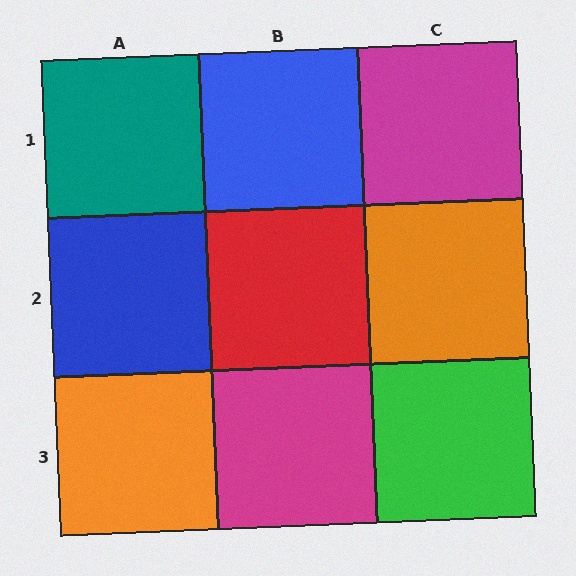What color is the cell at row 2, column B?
Red.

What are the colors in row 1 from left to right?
Teal, blue, magenta.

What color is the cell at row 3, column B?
Magenta.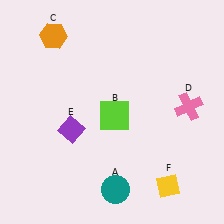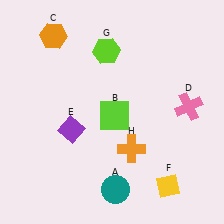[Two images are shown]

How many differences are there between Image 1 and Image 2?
There are 2 differences between the two images.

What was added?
A lime hexagon (G), an orange cross (H) were added in Image 2.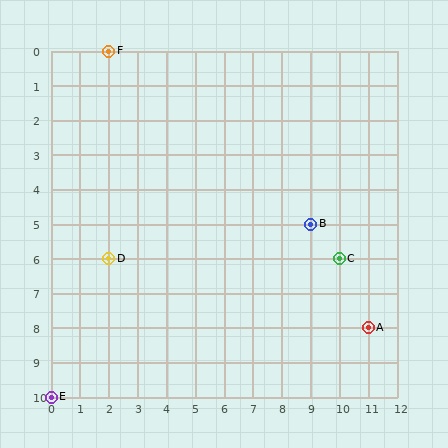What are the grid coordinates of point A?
Point A is at grid coordinates (11, 8).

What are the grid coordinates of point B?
Point B is at grid coordinates (9, 5).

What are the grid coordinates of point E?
Point E is at grid coordinates (0, 10).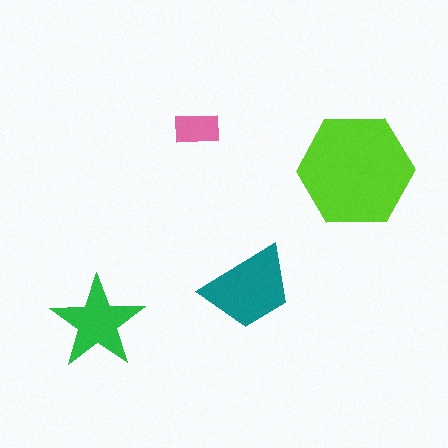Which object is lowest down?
The green star is bottommost.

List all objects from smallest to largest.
The pink rectangle, the green star, the teal trapezoid, the lime hexagon.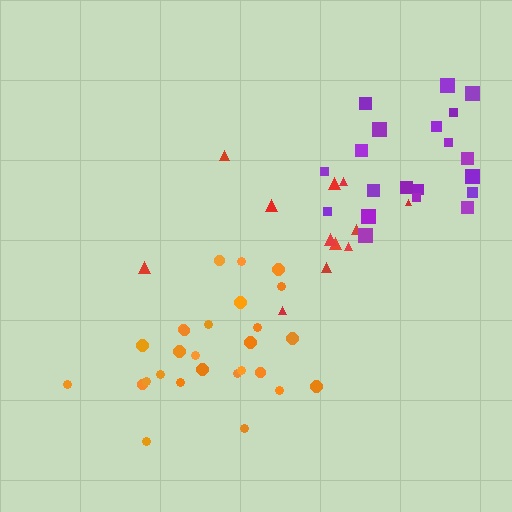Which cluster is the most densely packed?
Orange.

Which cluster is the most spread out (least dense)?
Red.